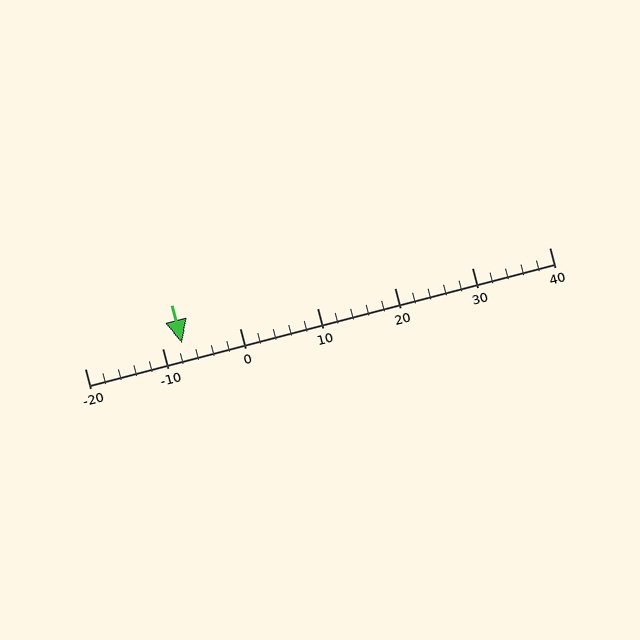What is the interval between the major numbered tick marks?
The major tick marks are spaced 10 units apart.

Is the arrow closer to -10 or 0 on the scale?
The arrow is closer to -10.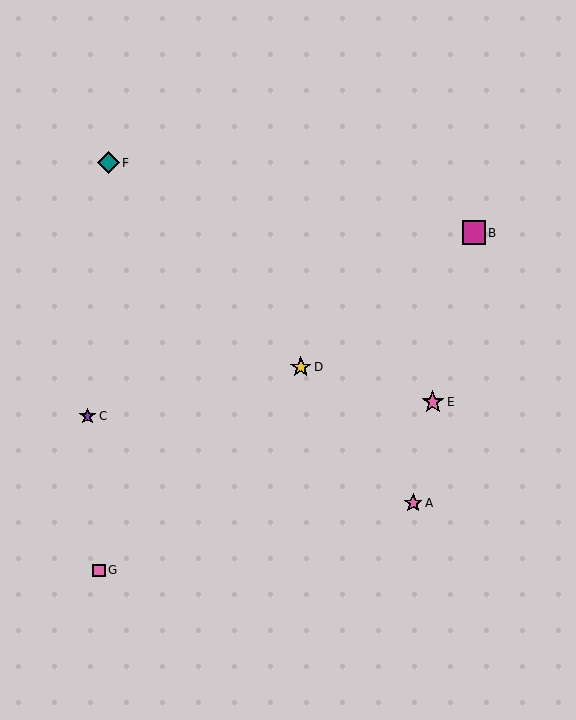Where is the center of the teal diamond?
The center of the teal diamond is at (108, 163).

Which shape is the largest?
The magenta square (labeled B) is the largest.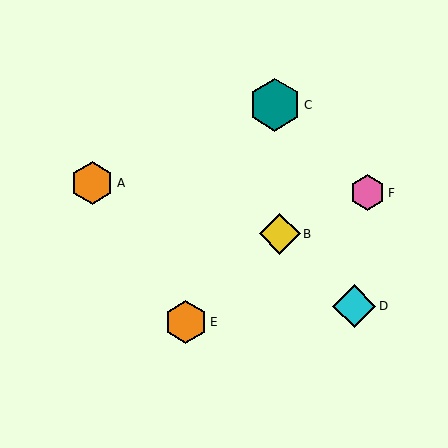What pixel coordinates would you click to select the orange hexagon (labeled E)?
Click at (186, 322) to select the orange hexagon E.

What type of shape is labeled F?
Shape F is a pink hexagon.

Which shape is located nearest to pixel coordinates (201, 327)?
The orange hexagon (labeled E) at (186, 322) is nearest to that location.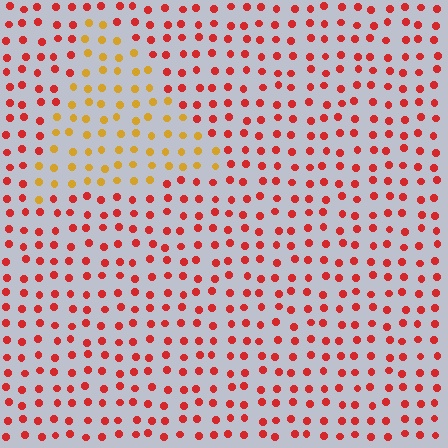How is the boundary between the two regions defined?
The boundary is defined purely by a slight shift in hue (about 44 degrees). Spacing, size, and orientation are identical on both sides.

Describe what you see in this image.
The image is filled with small red elements in a uniform arrangement. A triangle-shaped region is visible where the elements are tinted to a slightly different hue, forming a subtle color boundary.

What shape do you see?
I see a triangle.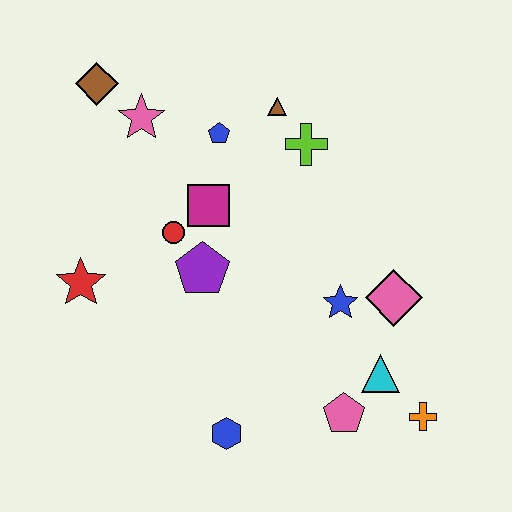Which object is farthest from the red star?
The orange cross is farthest from the red star.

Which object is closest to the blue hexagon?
The pink pentagon is closest to the blue hexagon.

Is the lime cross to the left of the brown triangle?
No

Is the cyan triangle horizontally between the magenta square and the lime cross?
No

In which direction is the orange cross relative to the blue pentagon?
The orange cross is below the blue pentagon.